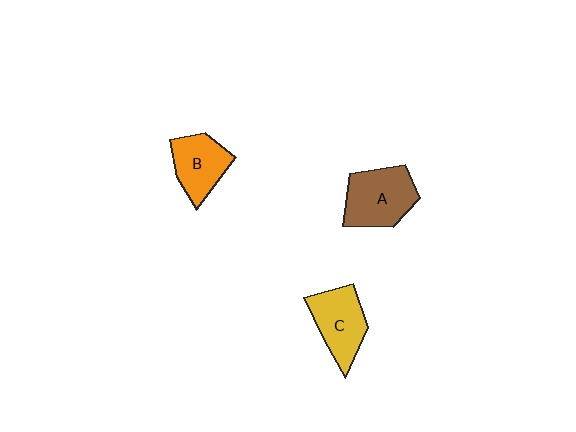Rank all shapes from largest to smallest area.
From largest to smallest: A (brown), C (yellow), B (orange).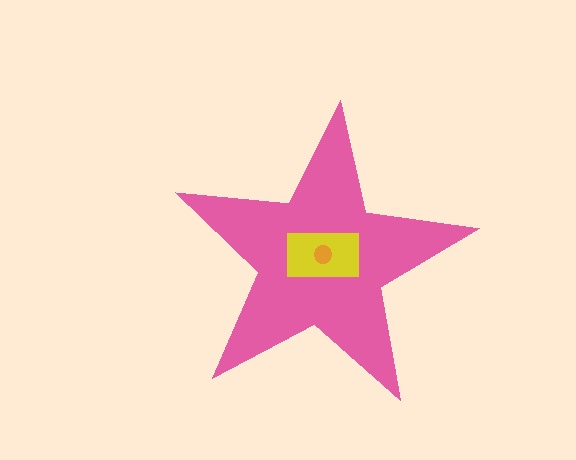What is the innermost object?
The orange circle.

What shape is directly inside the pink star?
The yellow rectangle.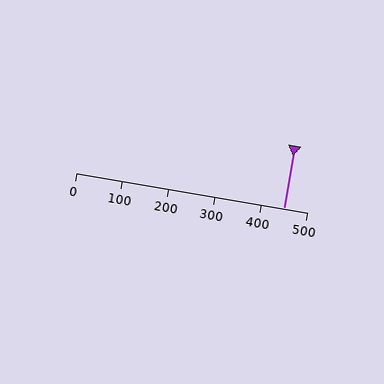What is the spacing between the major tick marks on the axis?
The major ticks are spaced 100 apart.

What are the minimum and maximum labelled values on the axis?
The axis runs from 0 to 500.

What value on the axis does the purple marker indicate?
The marker indicates approximately 450.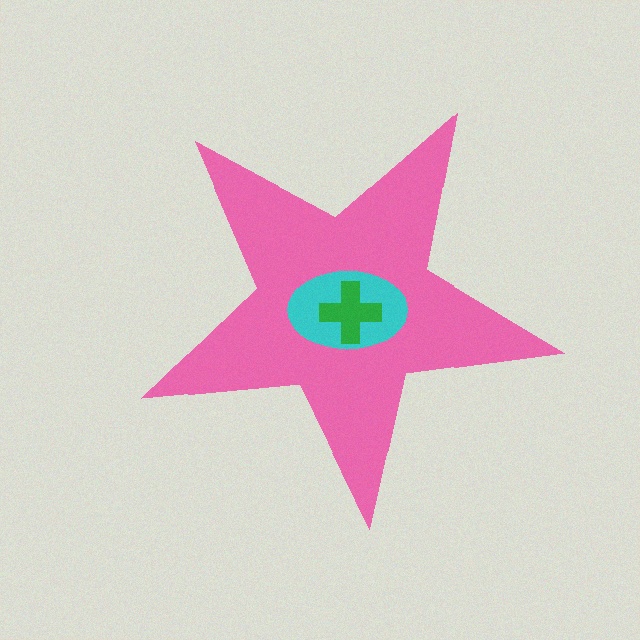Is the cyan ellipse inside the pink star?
Yes.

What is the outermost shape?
The pink star.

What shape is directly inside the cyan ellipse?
The green cross.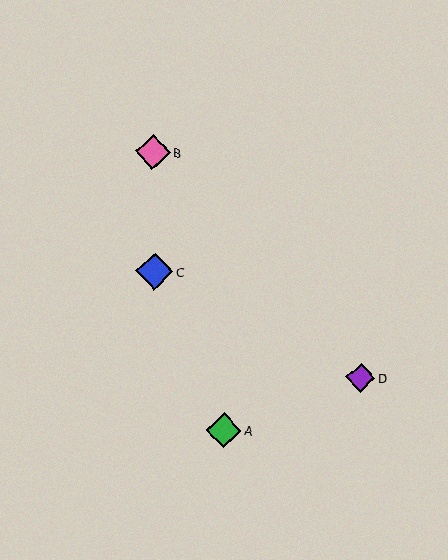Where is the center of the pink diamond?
The center of the pink diamond is at (153, 152).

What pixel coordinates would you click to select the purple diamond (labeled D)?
Click at (360, 377) to select the purple diamond D.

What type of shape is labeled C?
Shape C is a blue diamond.